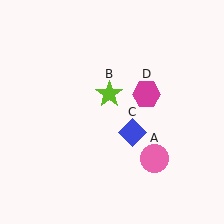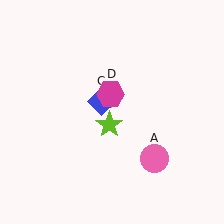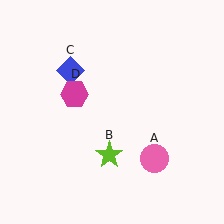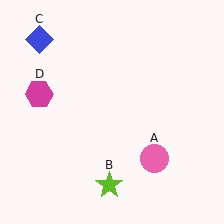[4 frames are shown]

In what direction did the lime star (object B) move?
The lime star (object B) moved down.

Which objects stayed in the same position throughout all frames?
Pink circle (object A) remained stationary.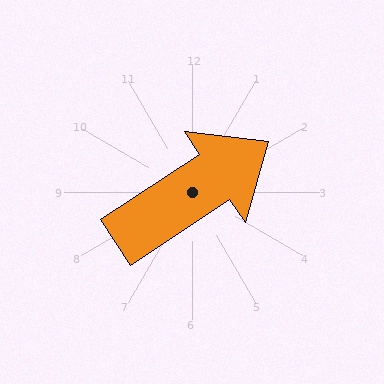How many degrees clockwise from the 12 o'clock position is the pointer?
Approximately 57 degrees.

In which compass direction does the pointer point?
Northeast.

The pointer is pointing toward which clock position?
Roughly 2 o'clock.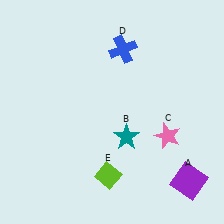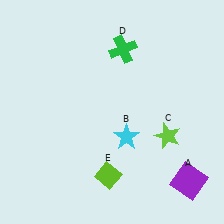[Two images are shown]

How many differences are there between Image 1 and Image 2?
There are 3 differences between the two images.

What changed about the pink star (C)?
In Image 1, C is pink. In Image 2, it changed to lime.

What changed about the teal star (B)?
In Image 1, B is teal. In Image 2, it changed to cyan.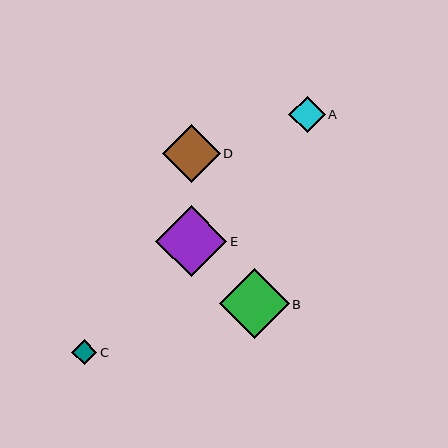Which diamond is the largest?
Diamond E is the largest with a size of approximately 71 pixels.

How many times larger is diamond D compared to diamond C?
Diamond D is approximately 2.3 times the size of diamond C.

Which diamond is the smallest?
Diamond C is the smallest with a size of approximately 25 pixels.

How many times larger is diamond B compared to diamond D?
Diamond B is approximately 1.2 times the size of diamond D.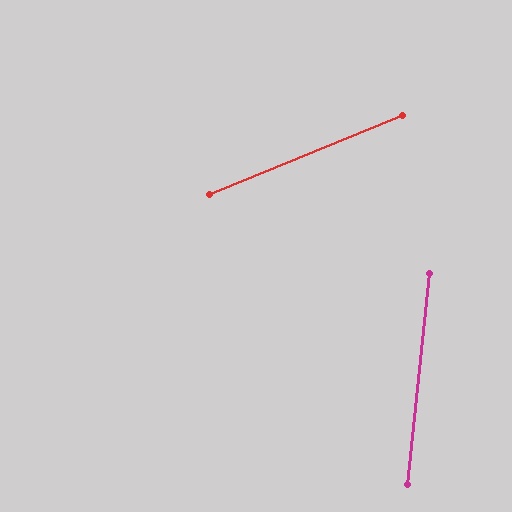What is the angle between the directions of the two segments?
Approximately 62 degrees.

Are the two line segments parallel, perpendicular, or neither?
Neither parallel nor perpendicular — they differ by about 62°.